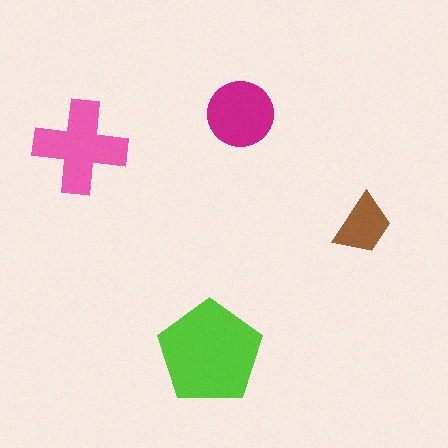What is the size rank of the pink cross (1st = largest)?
2nd.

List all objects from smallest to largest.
The brown trapezoid, the magenta circle, the pink cross, the lime pentagon.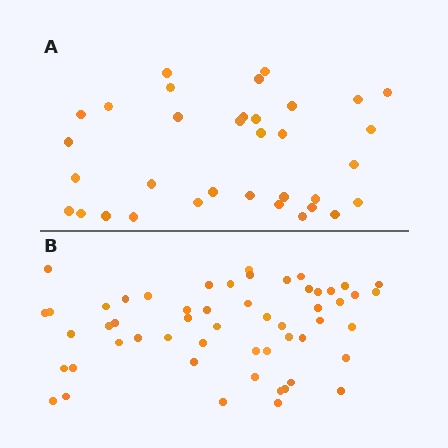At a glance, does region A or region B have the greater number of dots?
Region B (the bottom region) has more dots.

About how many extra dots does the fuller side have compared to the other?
Region B has approximately 20 more dots than region A.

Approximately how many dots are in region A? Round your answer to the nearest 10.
About 30 dots. (The exact count is 34, which rounds to 30.)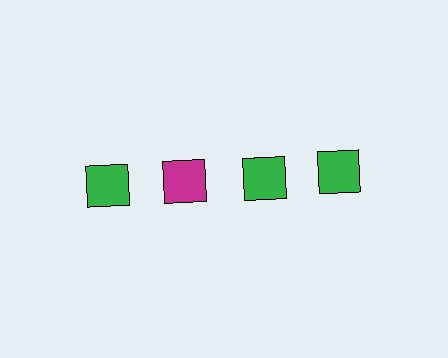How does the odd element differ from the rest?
It has a different color: magenta instead of green.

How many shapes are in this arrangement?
There are 4 shapes arranged in a grid pattern.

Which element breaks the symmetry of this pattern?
The magenta square in the top row, second from left column breaks the symmetry. All other shapes are green squares.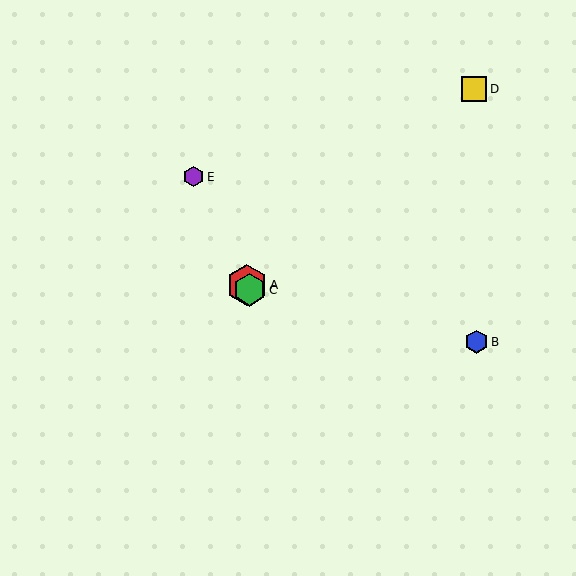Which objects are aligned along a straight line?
Objects A, C, E are aligned along a straight line.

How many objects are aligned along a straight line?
3 objects (A, C, E) are aligned along a straight line.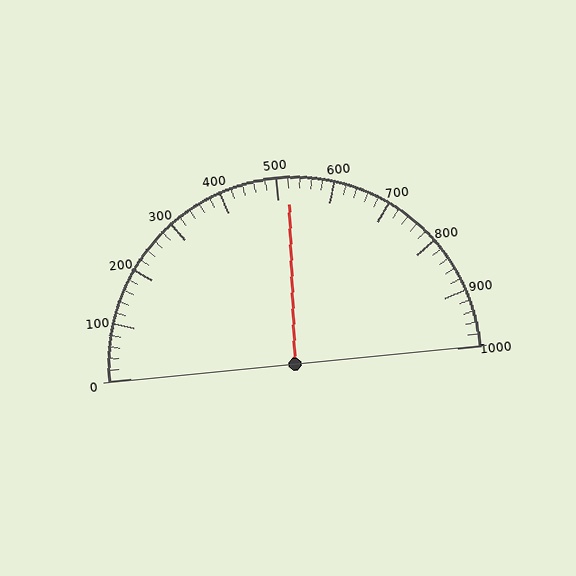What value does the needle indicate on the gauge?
The needle indicates approximately 520.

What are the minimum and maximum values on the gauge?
The gauge ranges from 0 to 1000.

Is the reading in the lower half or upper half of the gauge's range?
The reading is in the upper half of the range (0 to 1000).